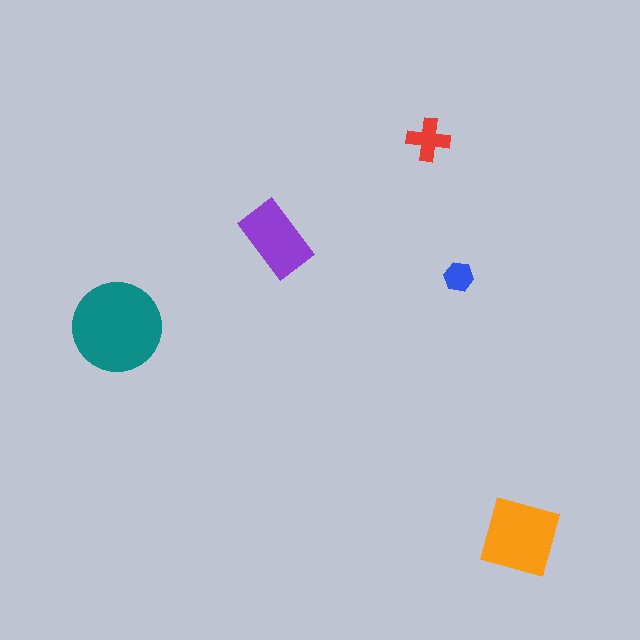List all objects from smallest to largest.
The blue hexagon, the red cross, the purple rectangle, the orange square, the teal circle.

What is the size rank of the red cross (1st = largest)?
4th.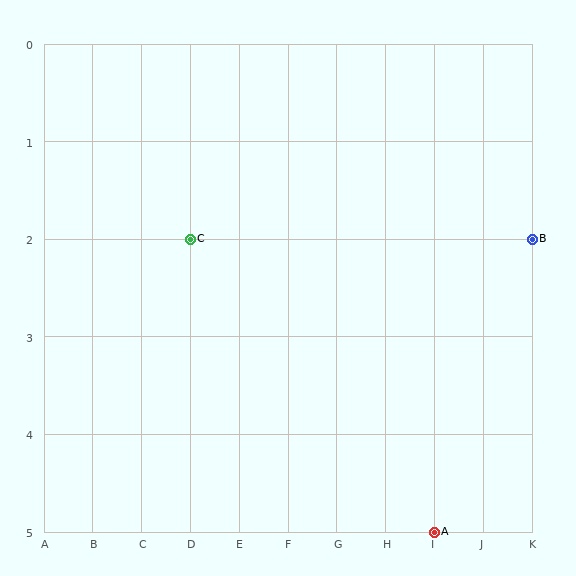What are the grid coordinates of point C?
Point C is at grid coordinates (D, 2).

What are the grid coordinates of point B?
Point B is at grid coordinates (K, 2).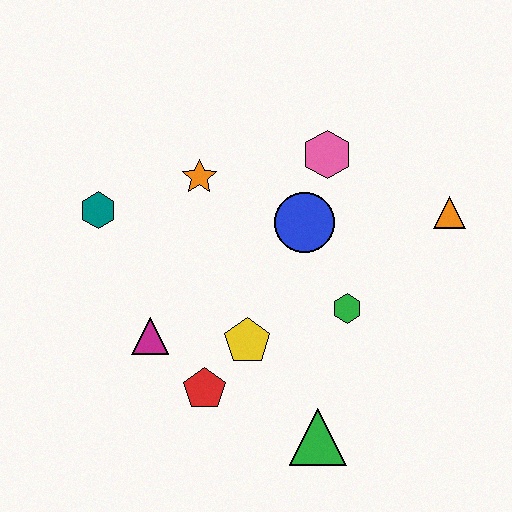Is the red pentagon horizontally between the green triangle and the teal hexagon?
Yes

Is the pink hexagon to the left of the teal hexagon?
No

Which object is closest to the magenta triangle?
The red pentagon is closest to the magenta triangle.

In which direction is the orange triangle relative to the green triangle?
The orange triangle is above the green triangle.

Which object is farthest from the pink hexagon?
The green triangle is farthest from the pink hexagon.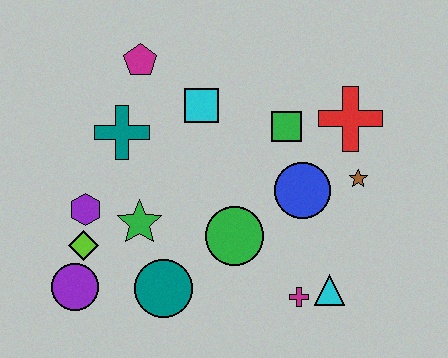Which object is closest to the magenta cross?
The cyan triangle is closest to the magenta cross.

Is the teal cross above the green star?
Yes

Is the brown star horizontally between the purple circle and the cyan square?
No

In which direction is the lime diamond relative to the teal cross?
The lime diamond is below the teal cross.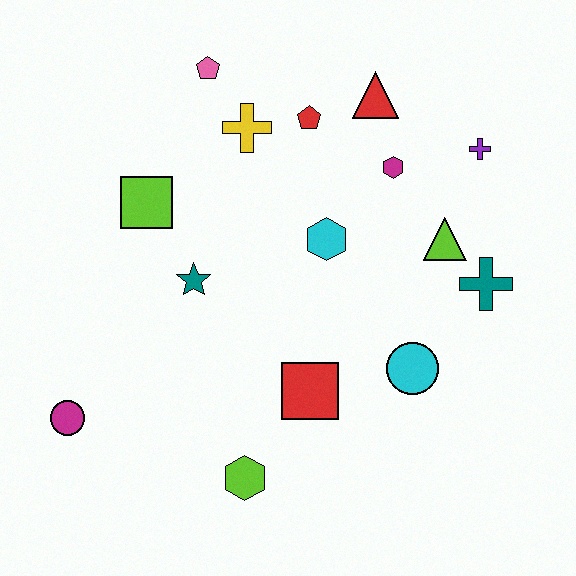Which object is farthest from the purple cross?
The magenta circle is farthest from the purple cross.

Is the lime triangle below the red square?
No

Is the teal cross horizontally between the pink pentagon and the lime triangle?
No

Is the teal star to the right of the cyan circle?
No